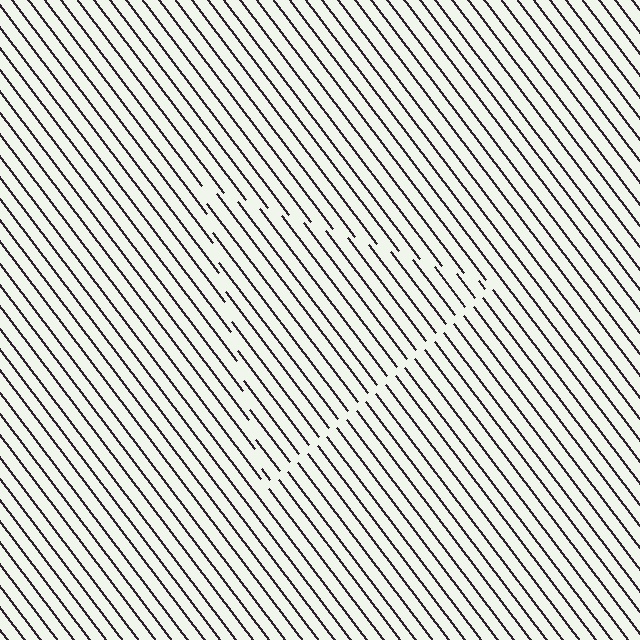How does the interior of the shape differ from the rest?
The interior of the shape contains the same grating, shifted by half a period — the contour is defined by the phase discontinuity where line-ends from the inner and outer gratings abut.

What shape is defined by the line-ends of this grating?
An illusory triangle. The interior of the shape contains the same grating, shifted by half a period — the contour is defined by the phase discontinuity where line-ends from the inner and outer gratings abut.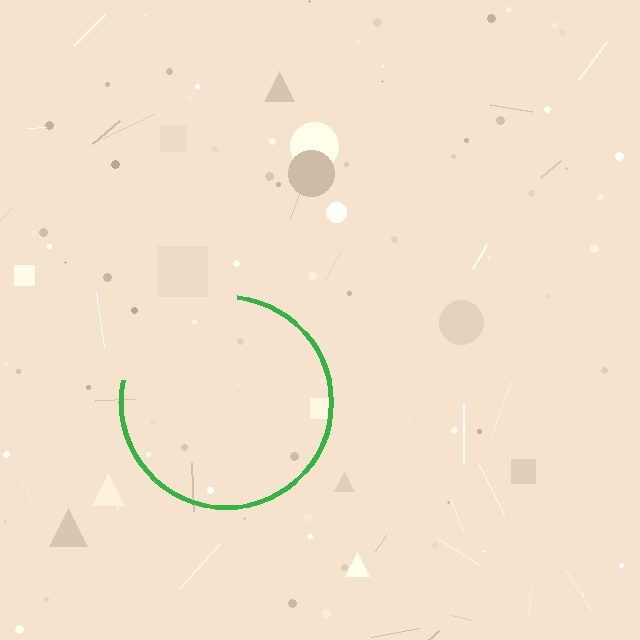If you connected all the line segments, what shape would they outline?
They would outline a circle.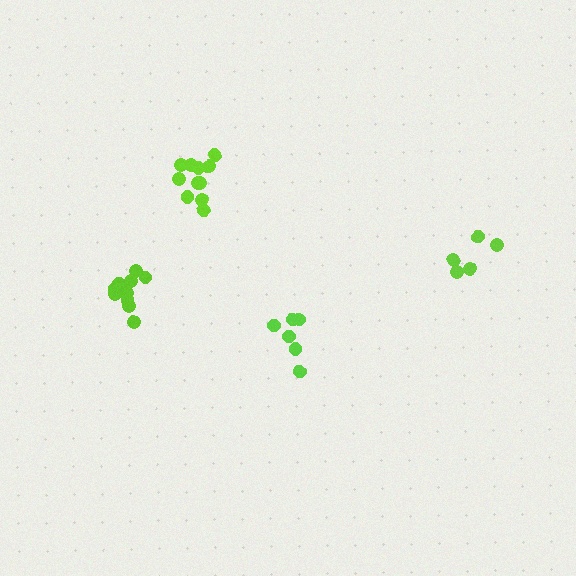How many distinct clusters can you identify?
There are 4 distinct clusters.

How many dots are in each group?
Group 1: 11 dots, Group 2: 10 dots, Group 3: 5 dots, Group 4: 6 dots (32 total).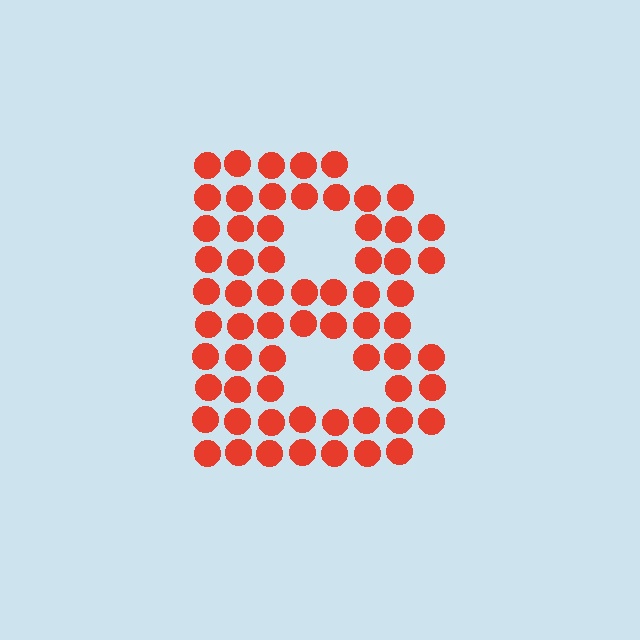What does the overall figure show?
The overall figure shows the letter B.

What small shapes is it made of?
It is made of small circles.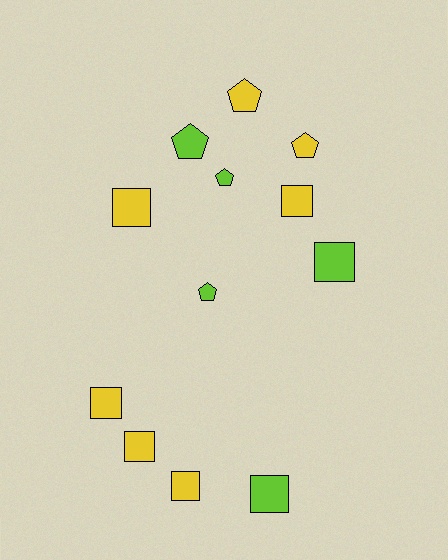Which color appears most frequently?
Yellow, with 7 objects.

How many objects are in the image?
There are 12 objects.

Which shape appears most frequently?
Square, with 7 objects.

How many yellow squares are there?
There are 5 yellow squares.